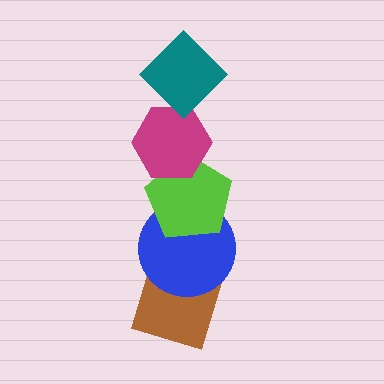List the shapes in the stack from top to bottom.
From top to bottom: the teal diamond, the magenta hexagon, the lime pentagon, the blue circle, the brown diamond.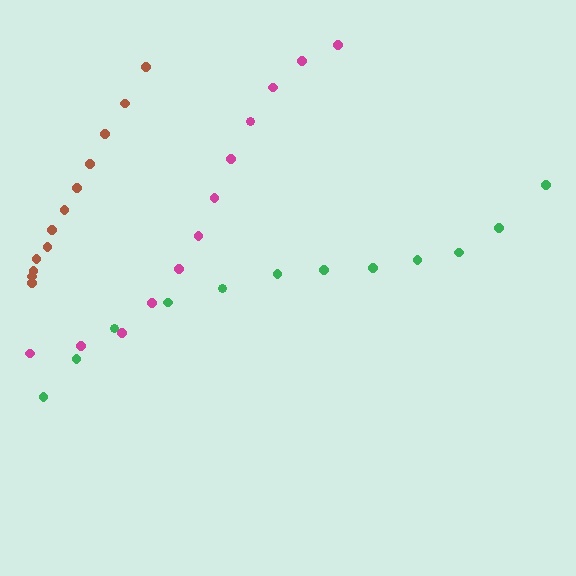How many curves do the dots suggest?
There are 3 distinct paths.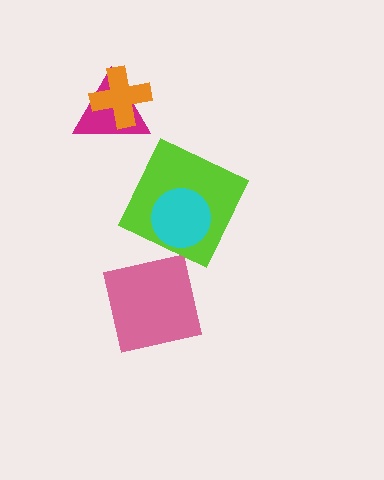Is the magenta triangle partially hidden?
Yes, it is partially covered by another shape.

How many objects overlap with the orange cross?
1 object overlaps with the orange cross.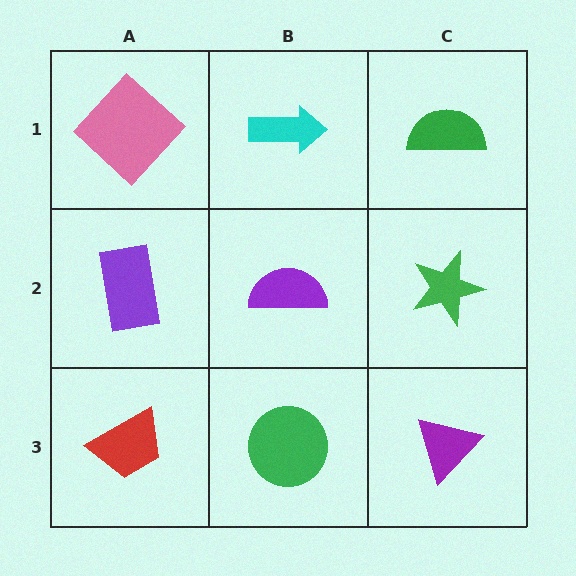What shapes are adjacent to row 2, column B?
A cyan arrow (row 1, column B), a green circle (row 3, column B), a purple rectangle (row 2, column A), a green star (row 2, column C).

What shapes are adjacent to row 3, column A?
A purple rectangle (row 2, column A), a green circle (row 3, column B).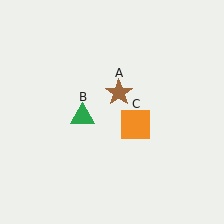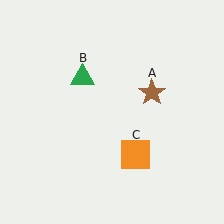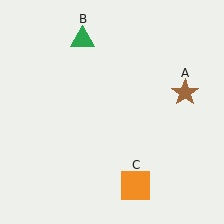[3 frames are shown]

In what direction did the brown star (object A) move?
The brown star (object A) moved right.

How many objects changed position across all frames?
3 objects changed position: brown star (object A), green triangle (object B), orange square (object C).